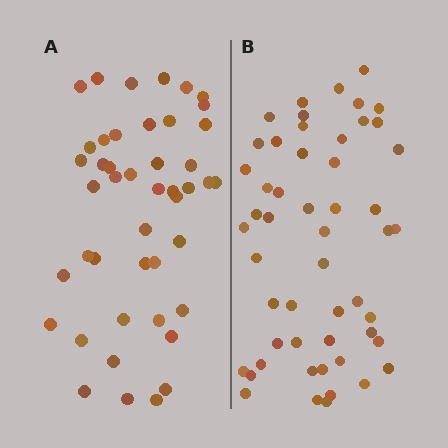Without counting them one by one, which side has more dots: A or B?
Region B (the right region) has more dots.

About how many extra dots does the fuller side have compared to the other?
Region B has roughly 8 or so more dots than region A.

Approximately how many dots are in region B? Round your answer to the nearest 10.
About 50 dots. (The exact count is 52, which rounds to 50.)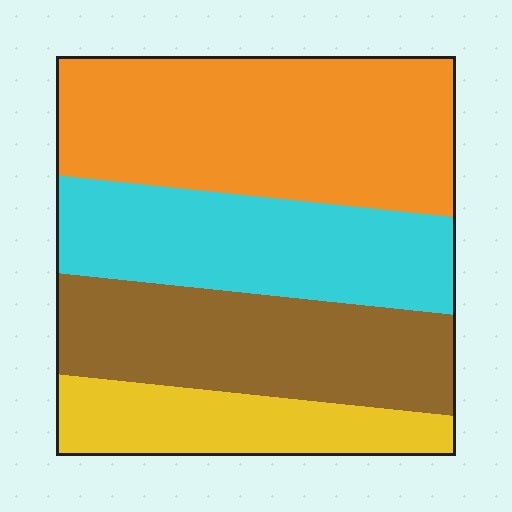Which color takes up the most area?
Orange, at roughly 35%.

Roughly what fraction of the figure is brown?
Brown takes up about one quarter (1/4) of the figure.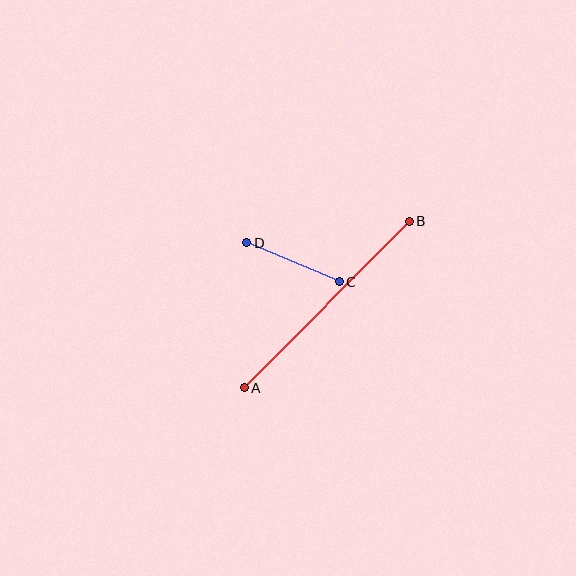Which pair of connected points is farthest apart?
Points A and B are farthest apart.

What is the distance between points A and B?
The distance is approximately 235 pixels.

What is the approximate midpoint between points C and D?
The midpoint is at approximately (293, 262) pixels.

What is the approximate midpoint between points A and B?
The midpoint is at approximately (327, 305) pixels.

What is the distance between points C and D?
The distance is approximately 100 pixels.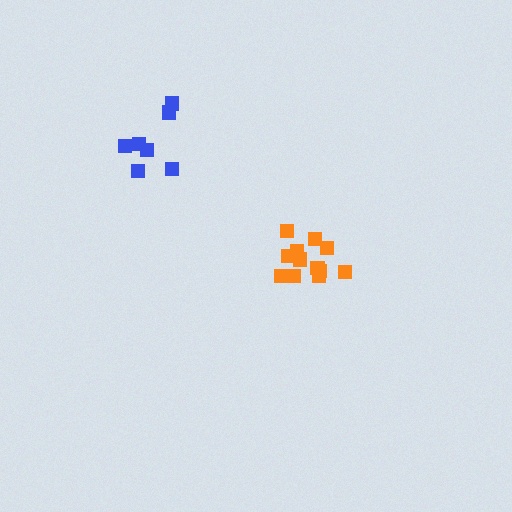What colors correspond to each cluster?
The clusters are colored: orange, blue.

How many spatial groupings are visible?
There are 2 spatial groupings.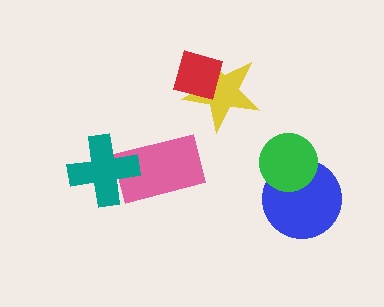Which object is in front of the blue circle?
The green circle is in front of the blue circle.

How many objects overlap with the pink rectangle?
1 object overlaps with the pink rectangle.